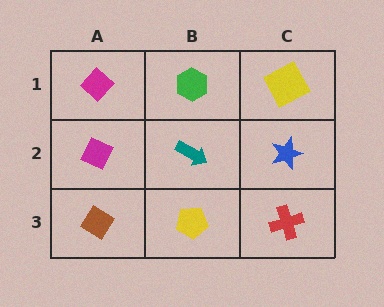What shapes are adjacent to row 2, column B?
A green hexagon (row 1, column B), a yellow pentagon (row 3, column B), a magenta diamond (row 2, column A), a blue star (row 2, column C).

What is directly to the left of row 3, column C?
A yellow pentagon.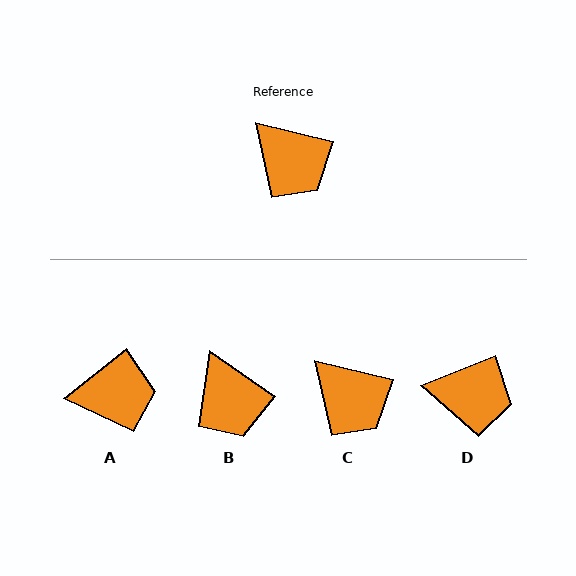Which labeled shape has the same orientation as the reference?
C.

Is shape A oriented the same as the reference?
No, it is off by about 52 degrees.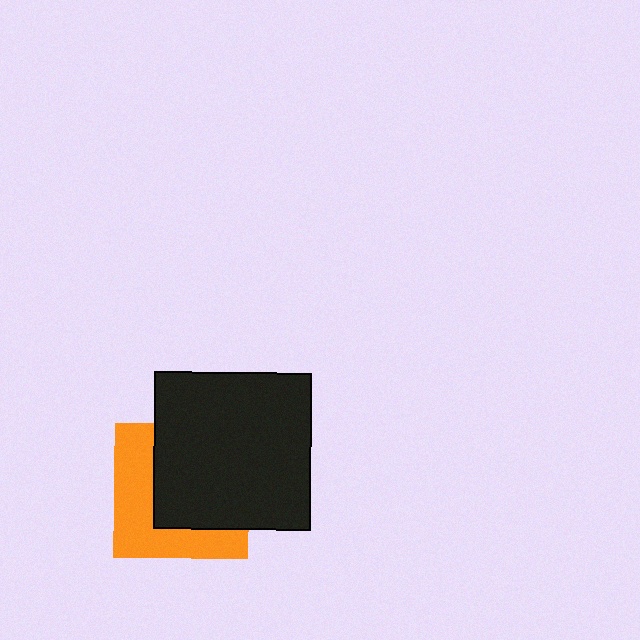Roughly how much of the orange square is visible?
A small part of it is visible (roughly 44%).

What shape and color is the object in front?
The object in front is a black square.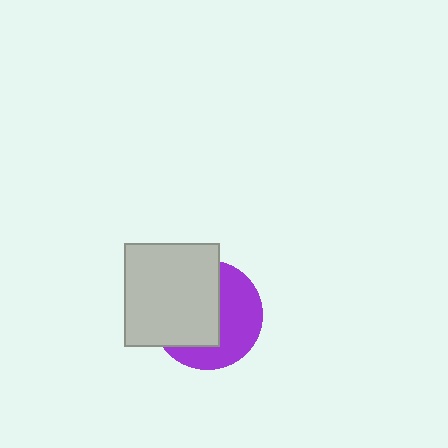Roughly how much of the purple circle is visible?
About half of it is visible (roughly 46%).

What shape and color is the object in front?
The object in front is a light gray rectangle.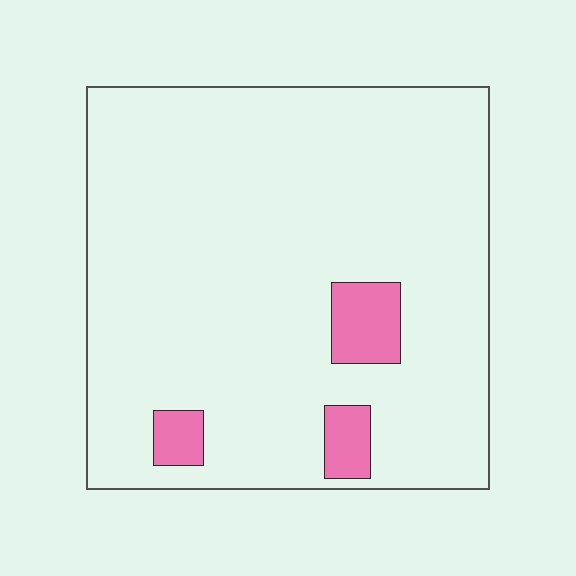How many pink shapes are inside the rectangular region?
3.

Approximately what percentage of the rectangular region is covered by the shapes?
Approximately 5%.